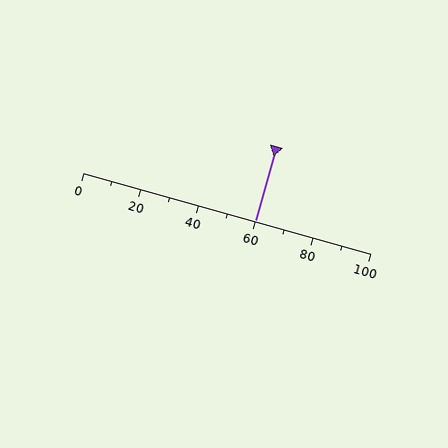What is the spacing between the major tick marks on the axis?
The major ticks are spaced 20 apart.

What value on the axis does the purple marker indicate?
The marker indicates approximately 60.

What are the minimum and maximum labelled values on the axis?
The axis runs from 0 to 100.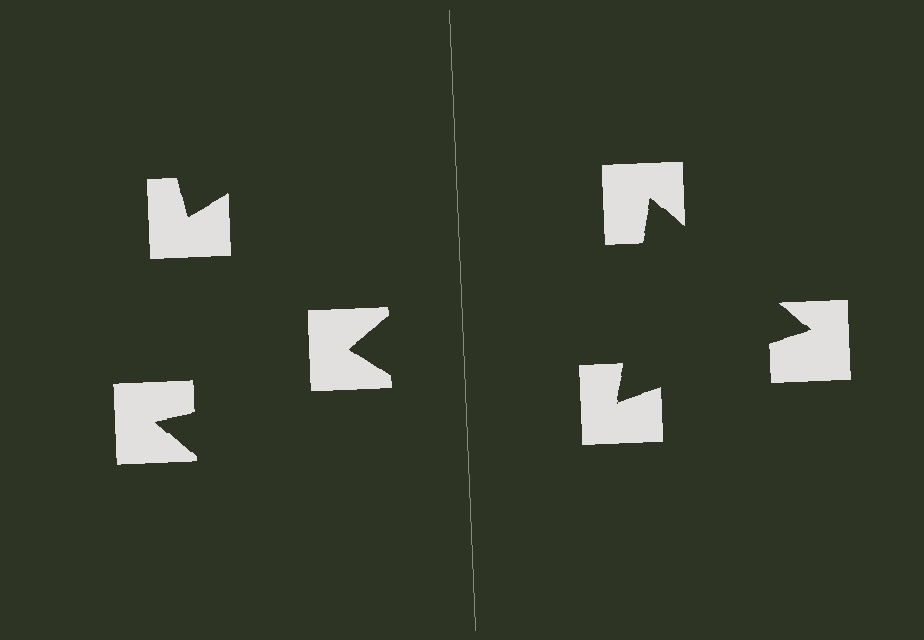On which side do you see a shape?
An illusory triangle appears on the right side. On the left side the wedge cuts are rotated, so no coherent shape forms.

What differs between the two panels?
The notched squares are positioned identically on both sides; only the wedge orientations differ. On the right they align to a triangle; on the left they are misaligned.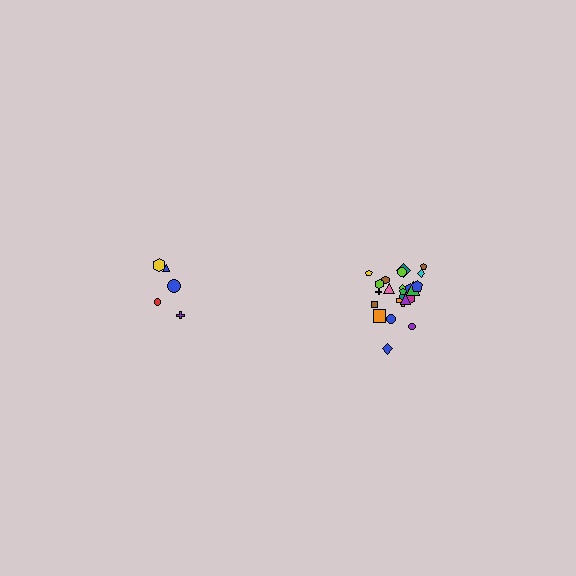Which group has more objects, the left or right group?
The right group.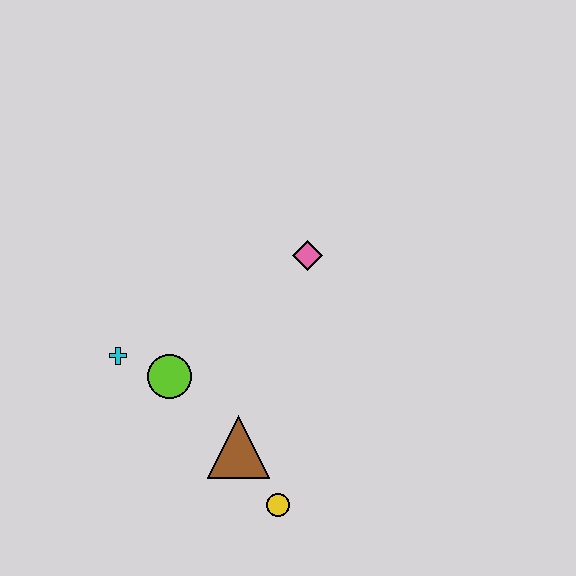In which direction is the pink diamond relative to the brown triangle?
The pink diamond is above the brown triangle.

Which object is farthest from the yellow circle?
The pink diamond is farthest from the yellow circle.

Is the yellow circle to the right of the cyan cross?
Yes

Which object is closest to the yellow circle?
The brown triangle is closest to the yellow circle.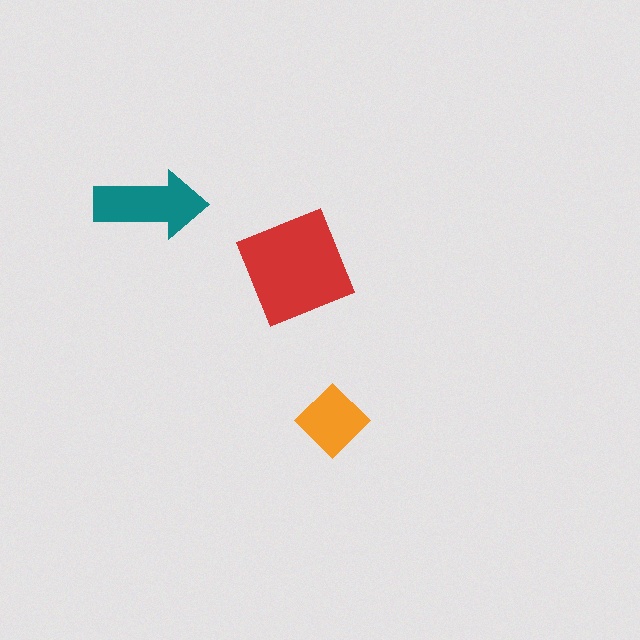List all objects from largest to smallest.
The red square, the teal arrow, the orange diamond.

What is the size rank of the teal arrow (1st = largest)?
2nd.